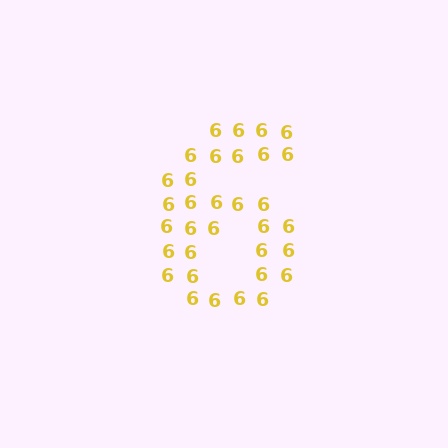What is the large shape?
The large shape is the digit 6.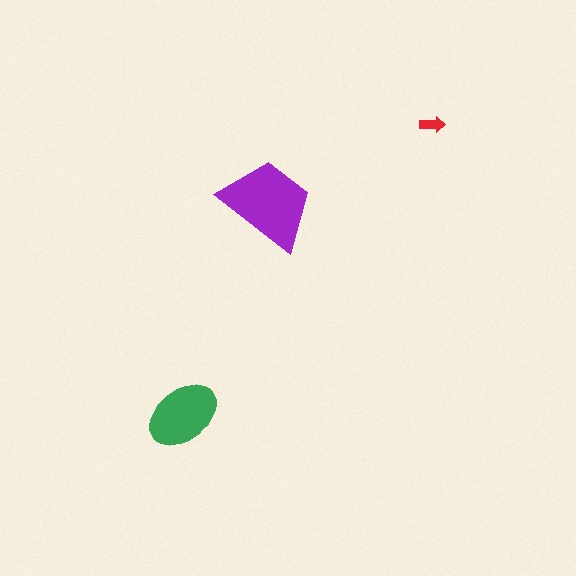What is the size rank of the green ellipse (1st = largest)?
2nd.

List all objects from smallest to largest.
The red arrow, the green ellipse, the purple trapezoid.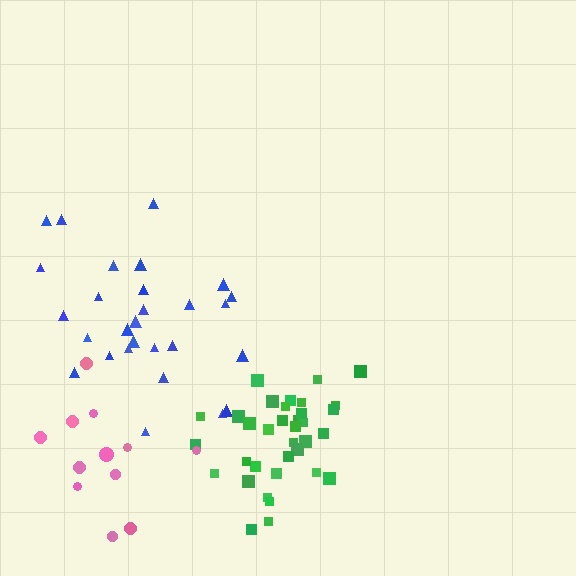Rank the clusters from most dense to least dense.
green, blue, pink.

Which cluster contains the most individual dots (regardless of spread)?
Green (35).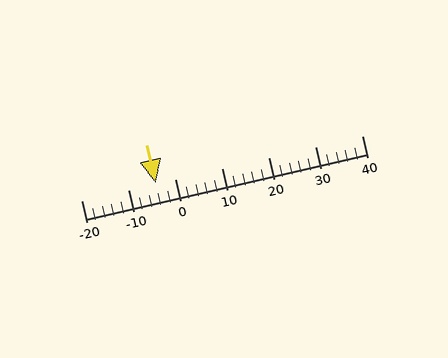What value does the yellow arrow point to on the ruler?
The yellow arrow points to approximately -4.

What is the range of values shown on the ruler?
The ruler shows values from -20 to 40.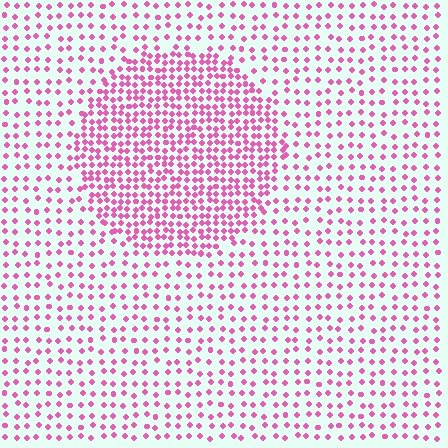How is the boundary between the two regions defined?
The boundary is defined by a change in element density (approximately 2.2x ratio). All elements are the same color, size, and shape.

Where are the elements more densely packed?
The elements are more densely packed inside the circle boundary.